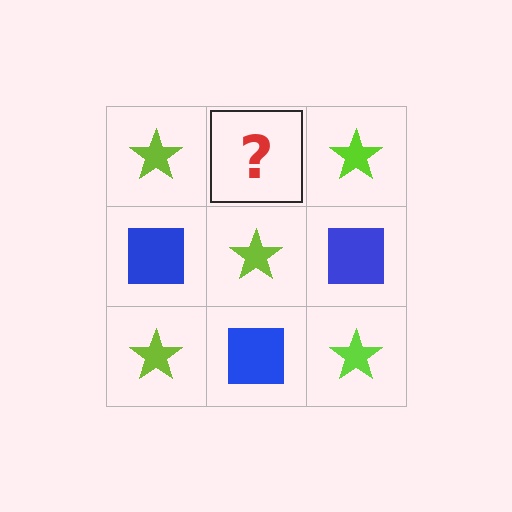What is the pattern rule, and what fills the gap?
The rule is that it alternates lime star and blue square in a checkerboard pattern. The gap should be filled with a blue square.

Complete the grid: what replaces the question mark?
The question mark should be replaced with a blue square.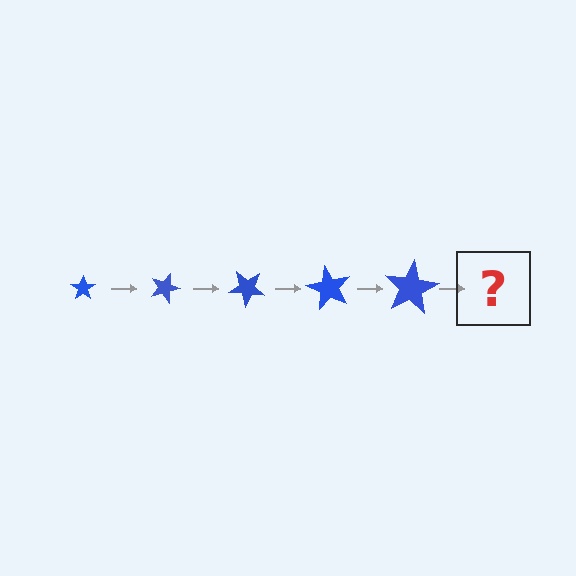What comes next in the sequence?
The next element should be a star, larger than the previous one and rotated 100 degrees from the start.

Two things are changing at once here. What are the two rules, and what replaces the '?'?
The two rules are that the star grows larger each step and it rotates 20 degrees each step. The '?' should be a star, larger than the previous one and rotated 100 degrees from the start.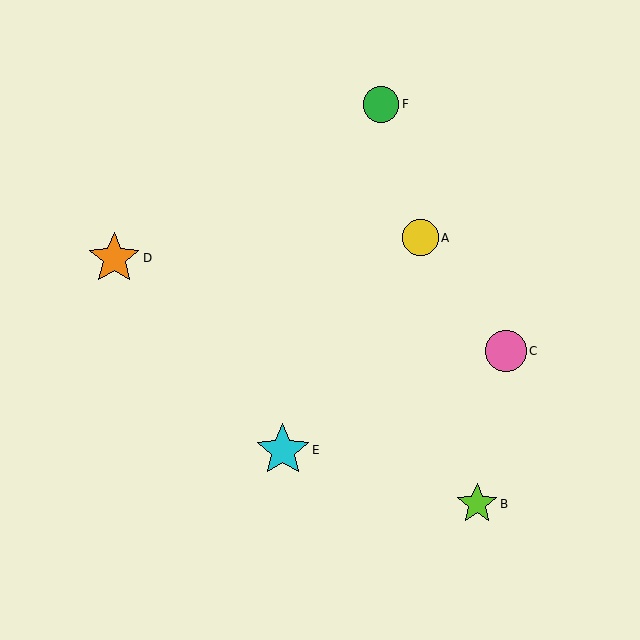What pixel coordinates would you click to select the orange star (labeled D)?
Click at (114, 258) to select the orange star D.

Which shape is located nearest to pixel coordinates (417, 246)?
The yellow circle (labeled A) at (420, 238) is nearest to that location.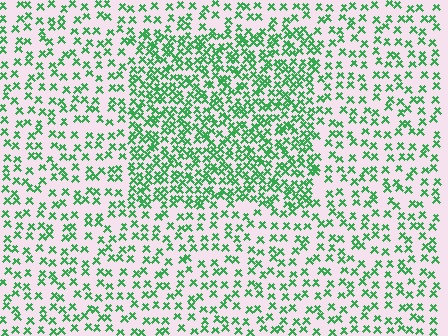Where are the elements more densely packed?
The elements are more densely packed inside the rectangle boundary.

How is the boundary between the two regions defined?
The boundary is defined by a change in element density (approximately 2.1x ratio). All elements are the same color, size, and shape.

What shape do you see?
I see a rectangle.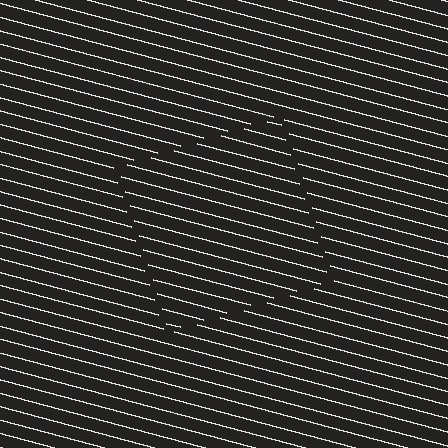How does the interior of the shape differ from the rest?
The interior of the shape contains the same grating, shifted by half a period — the contour is defined by the phase discontinuity where line-ends from the inner and outer gratings abut.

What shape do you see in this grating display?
An illusory square. The interior of the shape contains the same grating, shifted by half a period — the contour is defined by the phase discontinuity where line-ends from the inner and outer gratings abut.